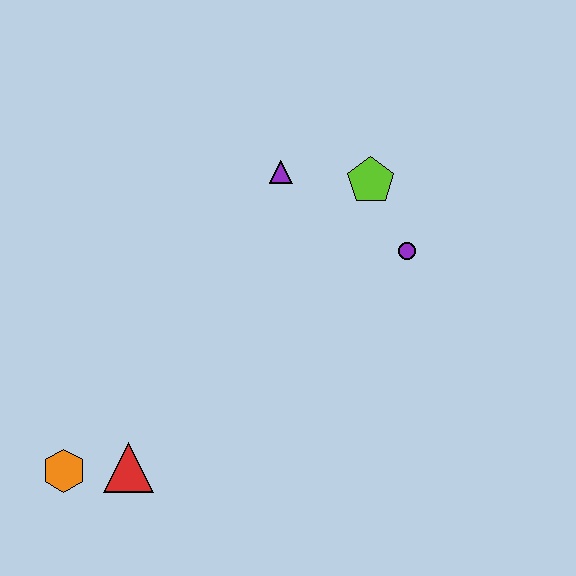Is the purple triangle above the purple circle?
Yes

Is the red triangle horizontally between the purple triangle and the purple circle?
No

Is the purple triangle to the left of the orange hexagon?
No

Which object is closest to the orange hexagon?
The red triangle is closest to the orange hexagon.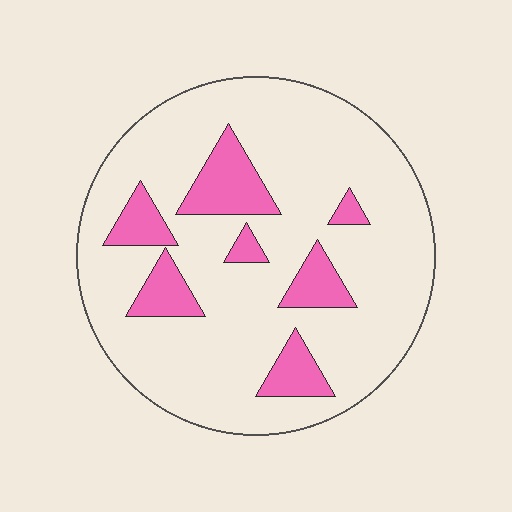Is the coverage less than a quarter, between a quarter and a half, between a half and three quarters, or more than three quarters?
Less than a quarter.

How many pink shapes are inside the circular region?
7.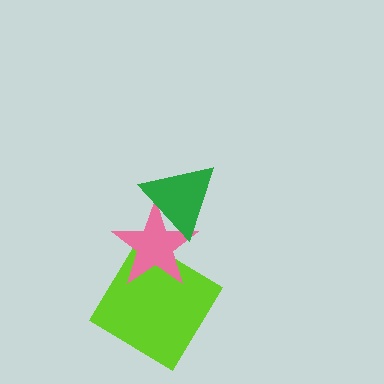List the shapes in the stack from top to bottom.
From top to bottom: the green triangle, the pink star, the lime diamond.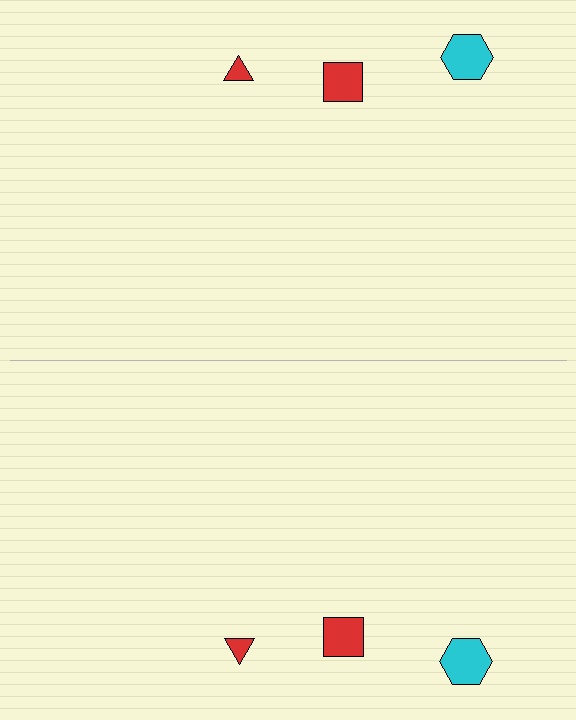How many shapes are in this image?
There are 6 shapes in this image.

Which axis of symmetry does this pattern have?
The pattern has a horizontal axis of symmetry running through the center of the image.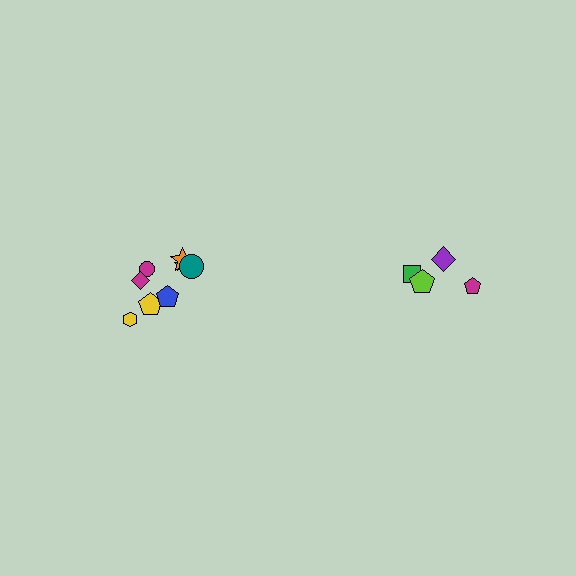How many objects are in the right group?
There are 4 objects.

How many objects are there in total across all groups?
There are 12 objects.